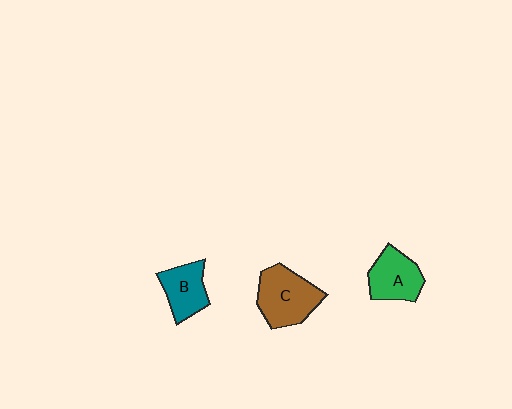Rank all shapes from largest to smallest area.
From largest to smallest: C (brown), A (green), B (teal).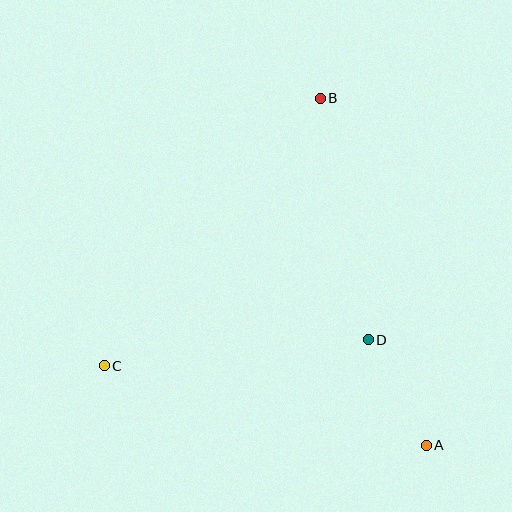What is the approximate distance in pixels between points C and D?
The distance between C and D is approximately 266 pixels.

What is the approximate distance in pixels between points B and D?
The distance between B and D is approximately 246 pixels.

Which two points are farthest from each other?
Points A and B are farthest from each other.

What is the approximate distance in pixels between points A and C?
The distance between A and C is approximately 332 pixels.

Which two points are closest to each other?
Points A and D are closest to each other.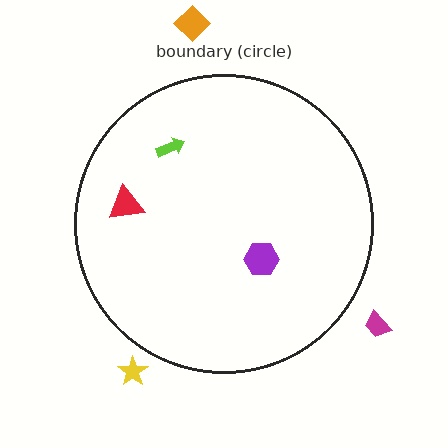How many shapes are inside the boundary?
3 inside, 3 outside.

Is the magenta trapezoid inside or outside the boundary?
Outside.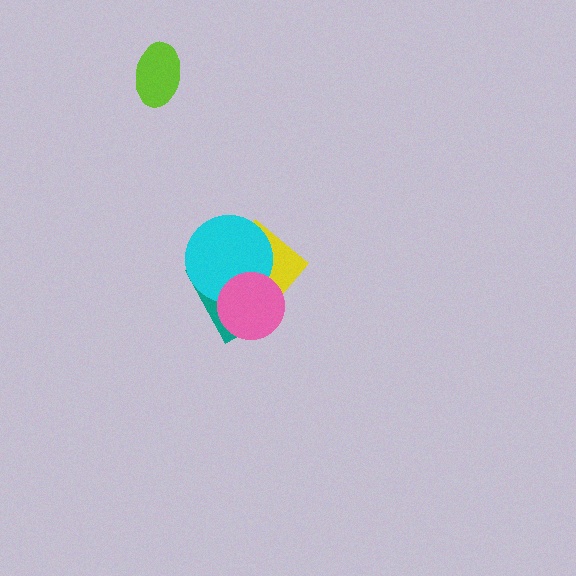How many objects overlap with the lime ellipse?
0 objects overlap with the lime ellipse.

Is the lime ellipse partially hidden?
No, no other shape covers it.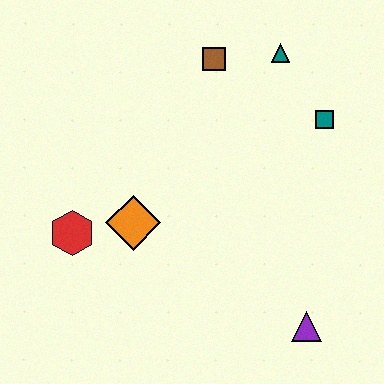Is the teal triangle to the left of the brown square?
No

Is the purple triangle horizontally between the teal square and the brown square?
Yes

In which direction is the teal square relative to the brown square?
The teal square is to the right of the brown square.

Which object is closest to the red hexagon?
The orange diamond is closest to the red hexagon.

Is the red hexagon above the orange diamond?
No